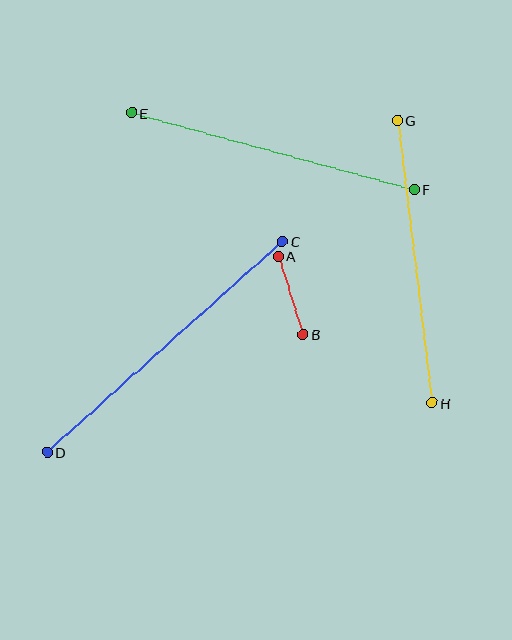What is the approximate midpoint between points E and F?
The midpoint is at approximately (273, 151) pixels.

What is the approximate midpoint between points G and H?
The midpoint is at approximately (415, 262) pixels.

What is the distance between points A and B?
The distance is approximately 82 pixels.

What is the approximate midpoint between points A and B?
The midpoint is at approximately (291, 295) pixels.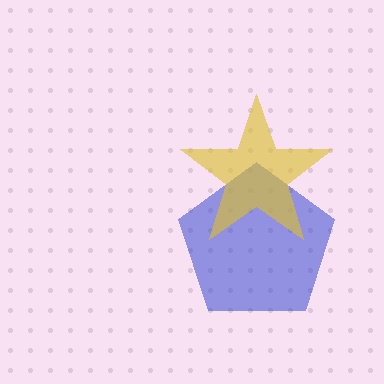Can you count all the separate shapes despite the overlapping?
Yes, there are 2 separate shapes.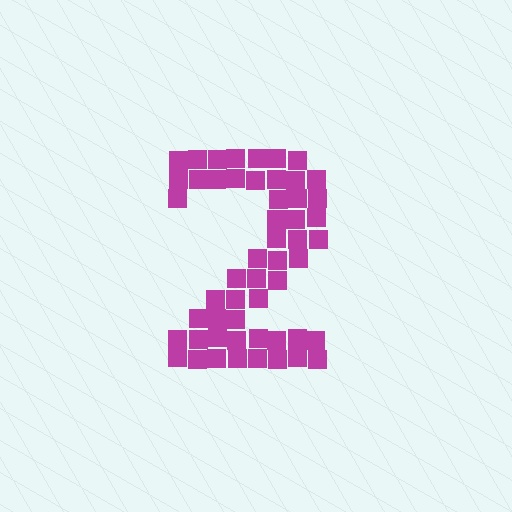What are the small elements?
The small elements are squares.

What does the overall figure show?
The overall figure shows the digit 2.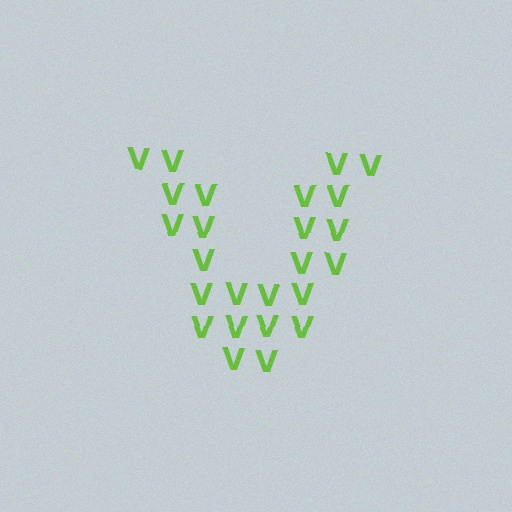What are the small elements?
The small elements are letter V's.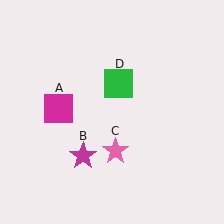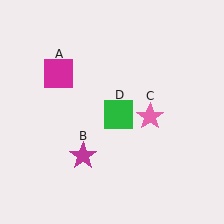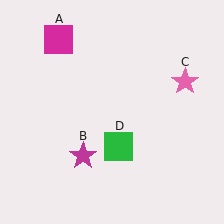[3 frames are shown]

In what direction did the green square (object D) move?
The green square (object D) moved down.